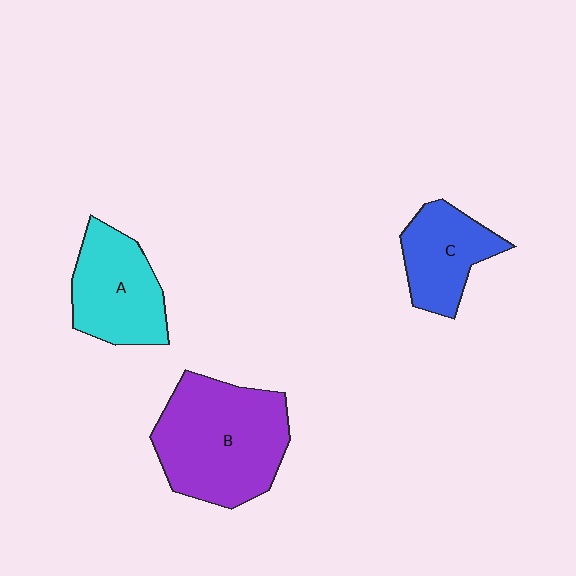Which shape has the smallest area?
Shape C (blue).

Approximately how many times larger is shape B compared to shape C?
Approximately 1.8 times.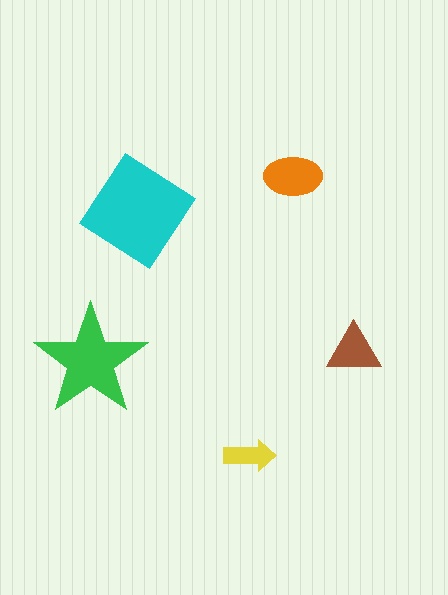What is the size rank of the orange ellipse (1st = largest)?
3rd.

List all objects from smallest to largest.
The yellow arrow, the brown triangle, the orange ellipse, the green star, the cyan diamond.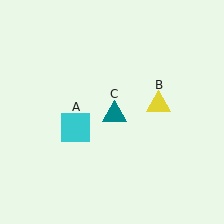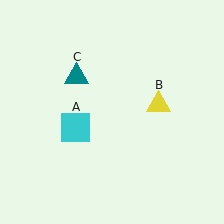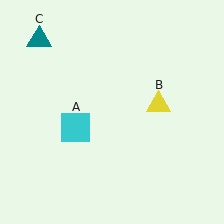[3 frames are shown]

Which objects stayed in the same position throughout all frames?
Cyan square (object A) and yellow triangle (object B) remained stationary.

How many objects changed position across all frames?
1 object changed position: teal triangle (object C).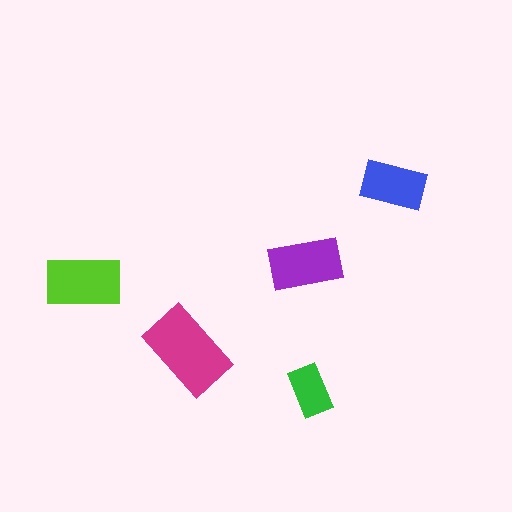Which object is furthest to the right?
The blue rectangle is rightmost.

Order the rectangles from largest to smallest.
the magenta one, the lime one, the purple one, the blue one, the green one.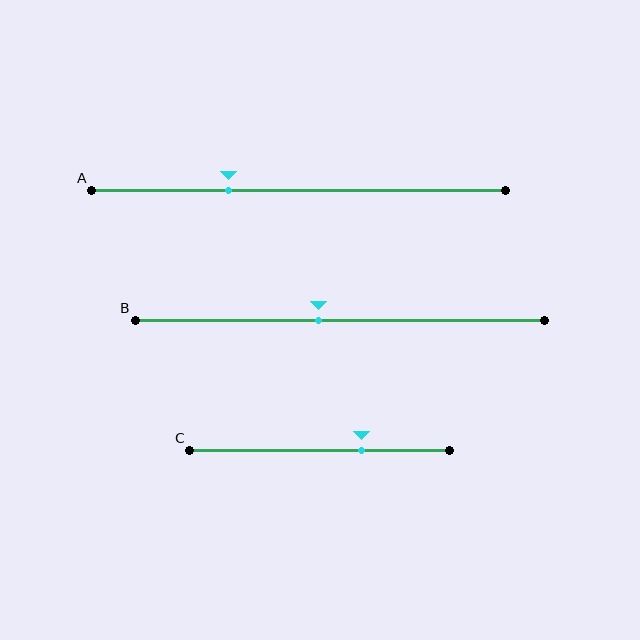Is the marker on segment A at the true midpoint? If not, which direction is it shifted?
No, the marker on segment A is shifted to the left by about 17% of the segment length.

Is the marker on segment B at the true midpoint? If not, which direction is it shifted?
No, the marker on segment B is shifted to the left by about 5% of the segment length.